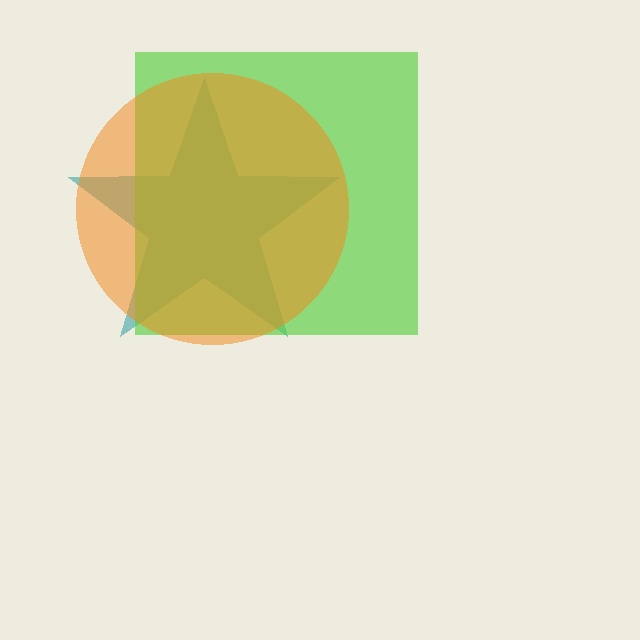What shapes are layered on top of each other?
The layered shapes are: a teal star, a lime square, an orange circle.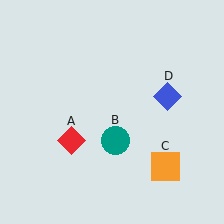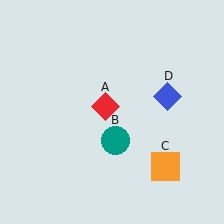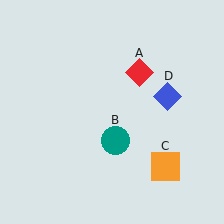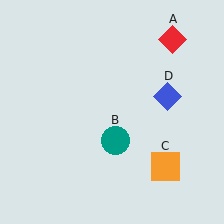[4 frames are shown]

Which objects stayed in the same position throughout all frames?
Teal circle (object B) and orange square (object C) and blue diamond (object D) remained stationary.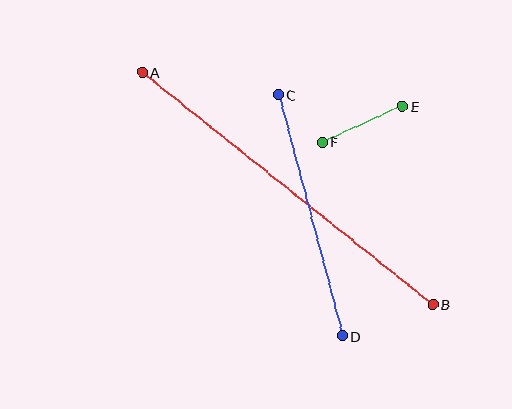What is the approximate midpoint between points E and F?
The midpoint is at approximately (362, 124) pixels.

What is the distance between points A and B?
The distance is approximately 372 pixels.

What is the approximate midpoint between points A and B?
The midpoint is at approximately (287, 188) pixels.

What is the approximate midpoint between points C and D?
The midpoint is at approximately (310, 215) pixels.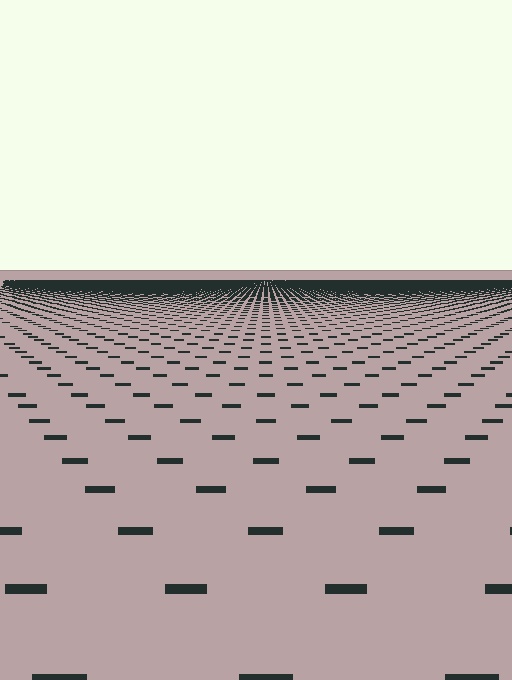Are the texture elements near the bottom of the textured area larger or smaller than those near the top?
Larger. Near the bottom, elements are closer to the viewer and appear at a bigger on-screen size.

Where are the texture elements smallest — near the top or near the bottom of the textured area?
Near the top.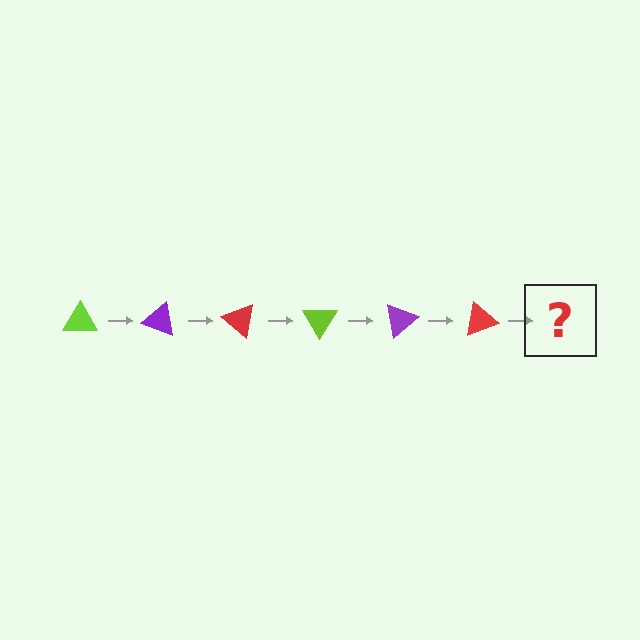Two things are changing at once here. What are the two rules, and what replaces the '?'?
The two rules are that it rotates 20 degrees each step and the color cycles through lime, purple, and red. The '?' should be a lime triangle, rotated 120 degrees from the start.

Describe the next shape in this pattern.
It should be a lime triangle, rotated 120 degrees from the start.